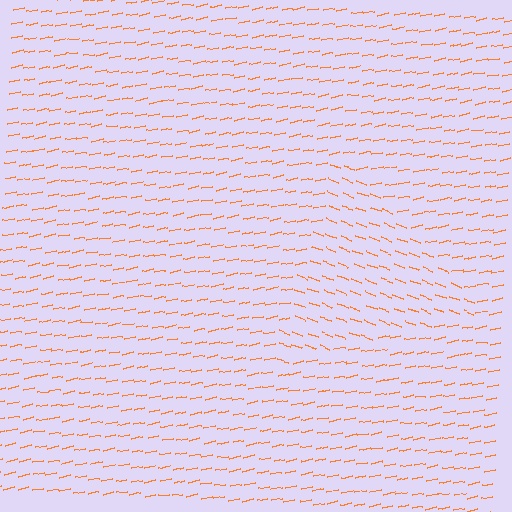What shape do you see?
I see a triangle.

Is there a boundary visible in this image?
Yes, there is a texture boundary formed by a change in line orientation.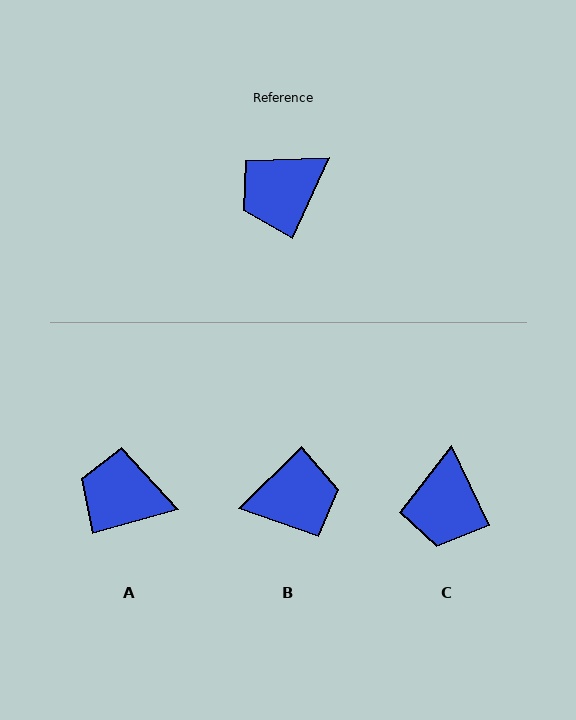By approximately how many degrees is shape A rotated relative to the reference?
Approximately 49 degrees clockwise.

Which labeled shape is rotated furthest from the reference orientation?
B, about 159 degrees away.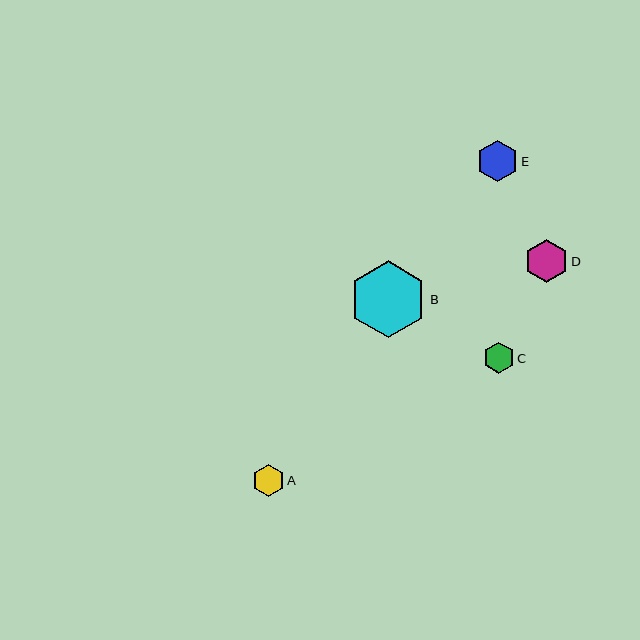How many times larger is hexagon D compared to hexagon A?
Hexagon D is approximately 1.4 times the size of hexagon A.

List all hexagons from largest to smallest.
From largest to smallest: B, D, E, A, C.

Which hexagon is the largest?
Hexagon B is the largest with a size of approximately 77 pixels.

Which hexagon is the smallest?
Hexagon C is the smallest with a size of approximately 31 pixels.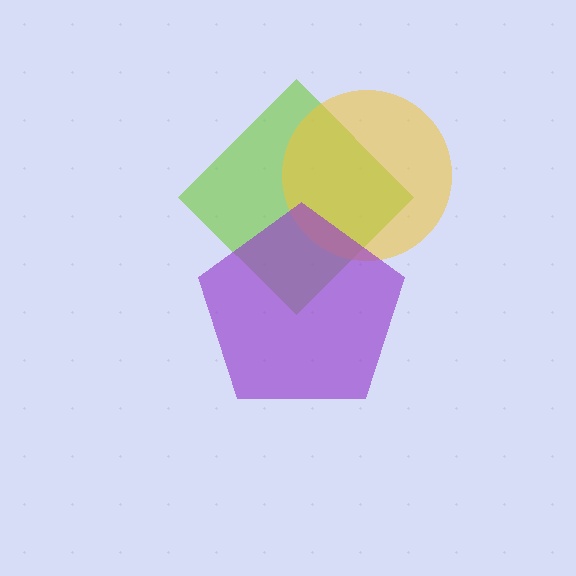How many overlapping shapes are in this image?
There are 3 overlapping shapes in the image.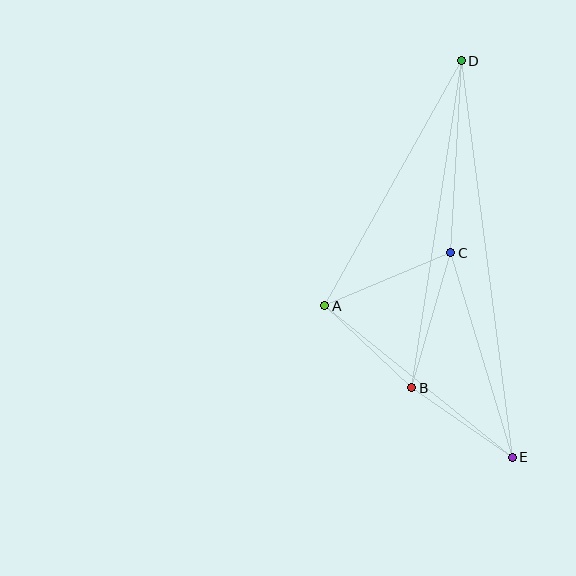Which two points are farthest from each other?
Points D and E are farthest from each other.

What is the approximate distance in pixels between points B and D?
The distance between B and D is approximately 331 pixels.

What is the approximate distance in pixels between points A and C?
The distance between A and C is approximately 136 pixels.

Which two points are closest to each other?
Points A and B are closest to each other.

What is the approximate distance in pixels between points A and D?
The distance between A and D is approximately 280 pixels.